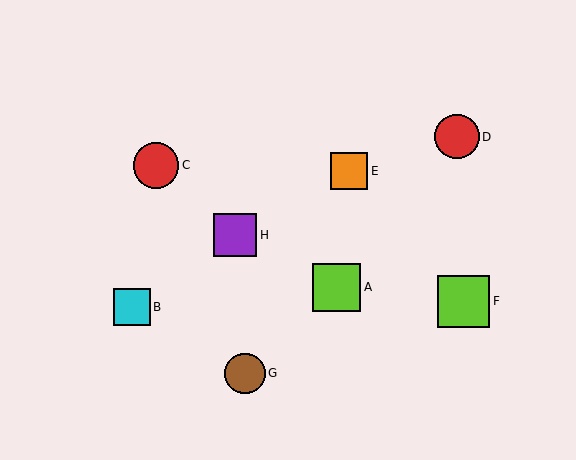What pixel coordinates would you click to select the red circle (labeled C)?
Click at (156, 165) to select the red circle C.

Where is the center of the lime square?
The center of the lime square is at (337, 287).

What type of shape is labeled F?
Shape F is a lime square.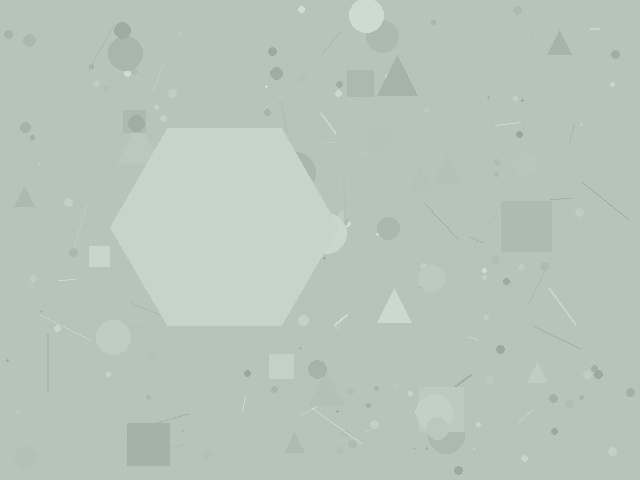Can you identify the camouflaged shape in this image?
The camouflaged shape is a hexagon.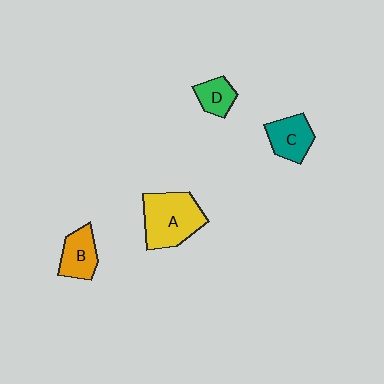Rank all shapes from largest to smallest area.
From largest to smallest: A (yellow), C (teal), B (orange), D (green).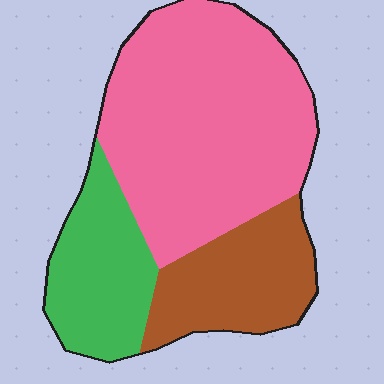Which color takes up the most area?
Pink, at roughly 55%.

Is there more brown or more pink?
Pink.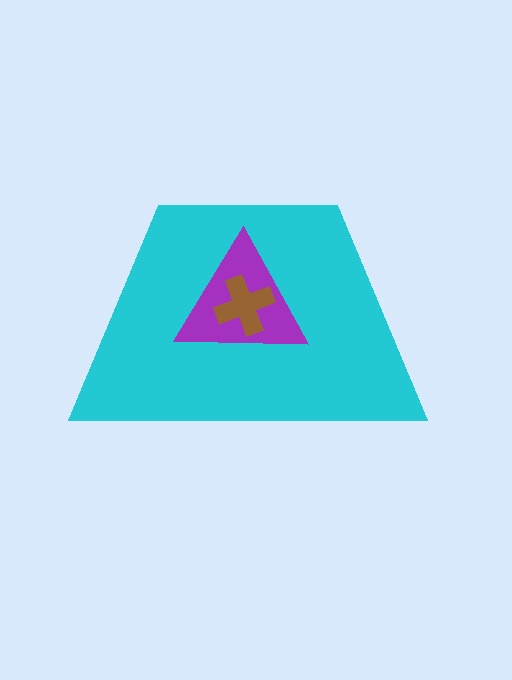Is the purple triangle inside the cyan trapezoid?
Yes.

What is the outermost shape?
The cyan trapezoid.